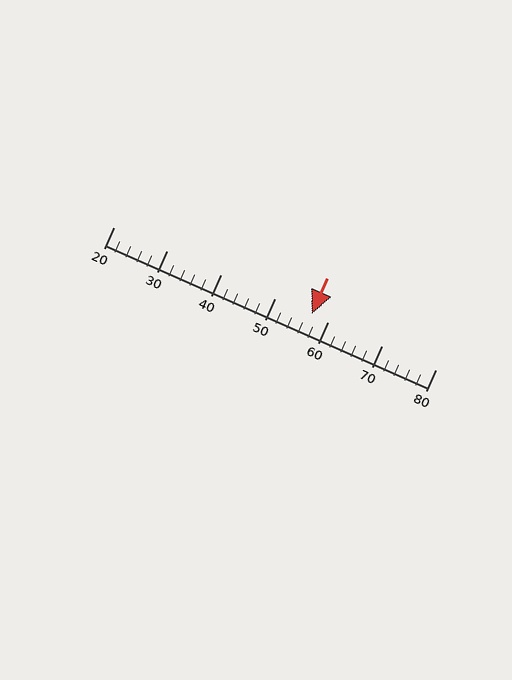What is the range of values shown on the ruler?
The ruler shows values from 20 to 80.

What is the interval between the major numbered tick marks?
The major tick marks are spaced 10 units apart.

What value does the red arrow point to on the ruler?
The red arrow points to approximately 57.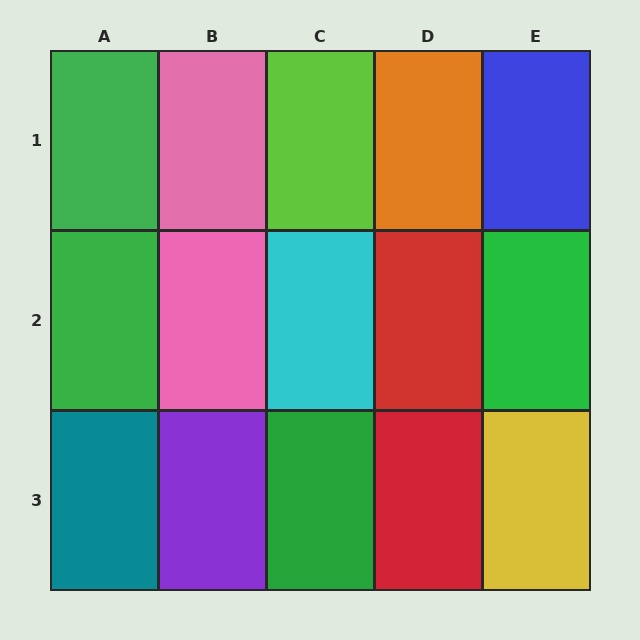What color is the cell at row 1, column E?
Blue.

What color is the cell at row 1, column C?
Lime.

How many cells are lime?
1 cell is lime.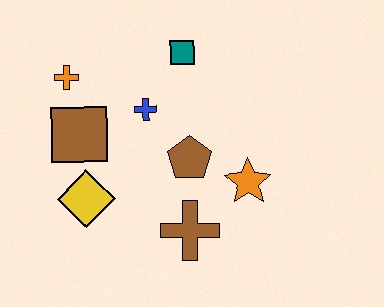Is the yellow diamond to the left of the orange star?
Yes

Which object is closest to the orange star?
The brown pentagon is closest to the orange star.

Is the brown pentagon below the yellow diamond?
No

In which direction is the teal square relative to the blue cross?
The teal square is above the blue cross.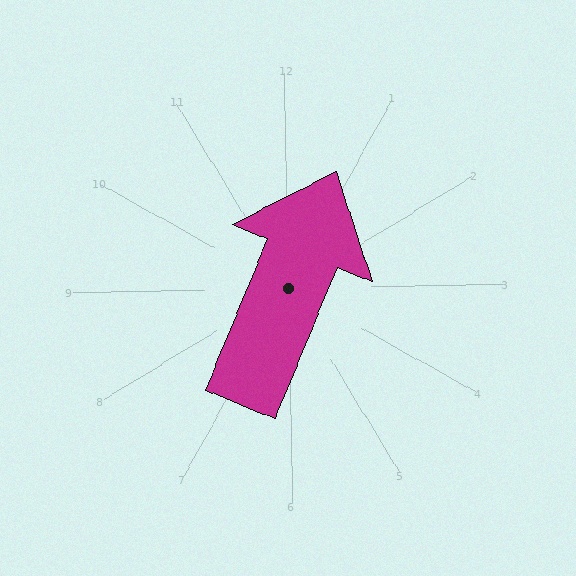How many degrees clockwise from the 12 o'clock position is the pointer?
Approximately 23 degrees.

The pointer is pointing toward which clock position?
Roughly 1 o'clock.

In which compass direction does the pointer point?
Northeast.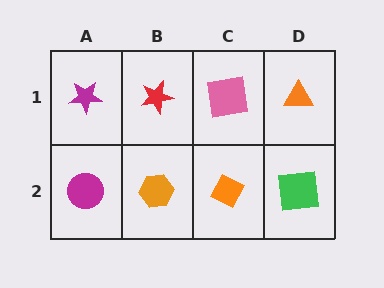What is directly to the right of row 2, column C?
A green square.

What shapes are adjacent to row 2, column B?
A red star (row 1, column B), a magenta circle (row 2, column A), an orange diamond (row 2, column C).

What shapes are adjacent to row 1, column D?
A green square (row 2, column D), a pink square (row 1, column C).